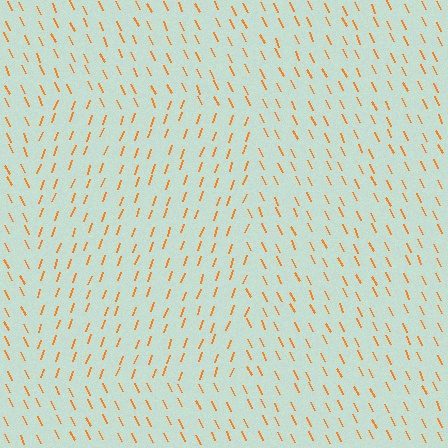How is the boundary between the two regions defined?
The boundary is defined purely by a change in line orientation (approximately 45 degrees difference). All lines are the same color and thickness.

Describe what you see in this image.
The image is filled with small orange line segments. A rectangle region in the image has lines oriented differently from the surrounding lines, creating a visible texture boundary.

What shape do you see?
I see a rectangle.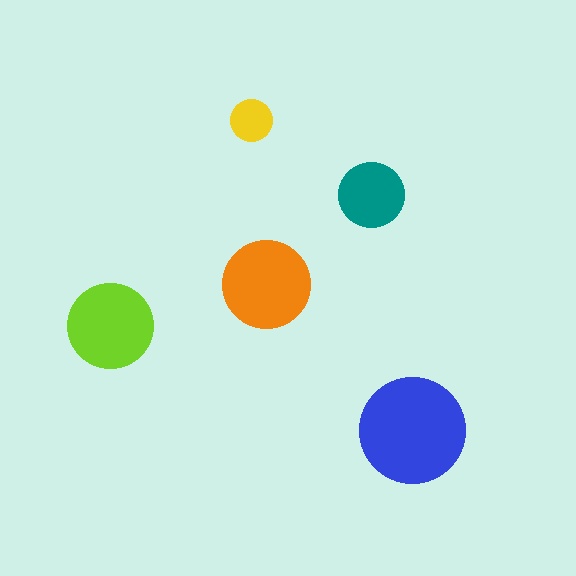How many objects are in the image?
There are 5 objects in the image.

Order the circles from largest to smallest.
the blue one, the orange one, the lime one, the teal one, the yellow one.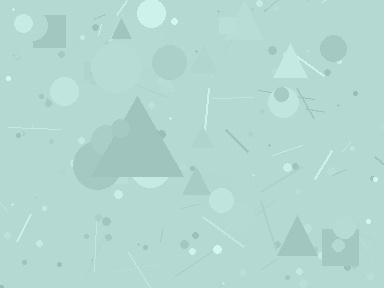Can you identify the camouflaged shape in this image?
The camouflaged shape is a triangle.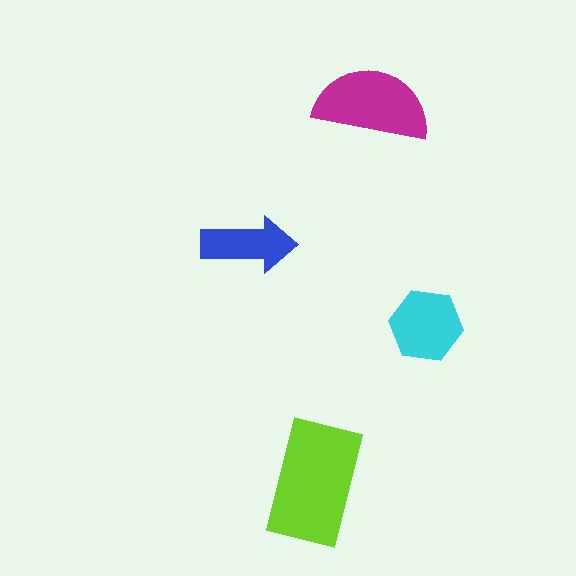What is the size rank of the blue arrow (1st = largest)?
4th.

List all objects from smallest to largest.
The blue arrow, the cyan hexagon, the magenta semicircle, the lime rectangle.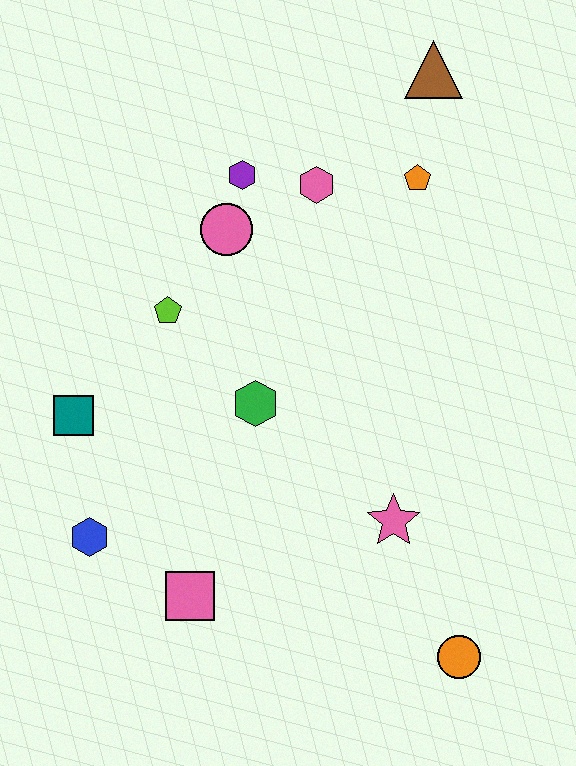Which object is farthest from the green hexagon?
The brown triangle is farthest from the green hexagon.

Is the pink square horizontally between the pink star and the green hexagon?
No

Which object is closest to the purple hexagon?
The pink circle is closest to the purple hexagon.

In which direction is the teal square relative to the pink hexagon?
The teal square is to the left of the pink hexagon.